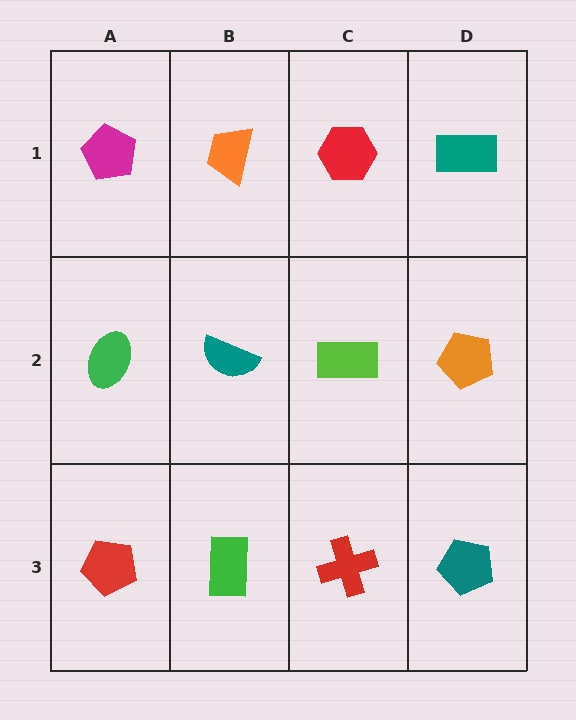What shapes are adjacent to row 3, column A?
A green ellipse (row 2, column A), a green rectangle (row 3, column B).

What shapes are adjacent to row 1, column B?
A teal semicircle (row 2, column B), a magenta pentagon (row 1, column A), a red hexagon (row 1, column C).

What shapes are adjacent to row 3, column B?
A teal semicircle (row 2, column B), a red pentagon (row 3, column A), a red cross (row 3, column C).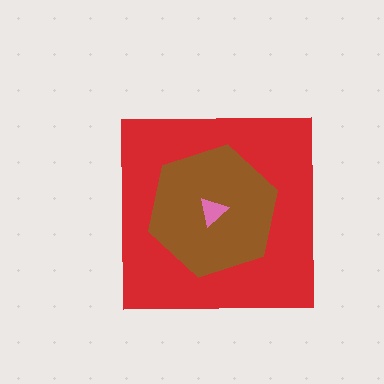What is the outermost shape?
The red square.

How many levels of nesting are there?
3.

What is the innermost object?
The pink triangle.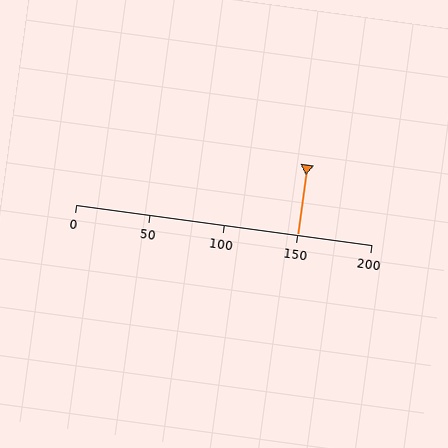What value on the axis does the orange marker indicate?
The marker indicates approximately 150.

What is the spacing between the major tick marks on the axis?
The major ticks are spaced 50 apart.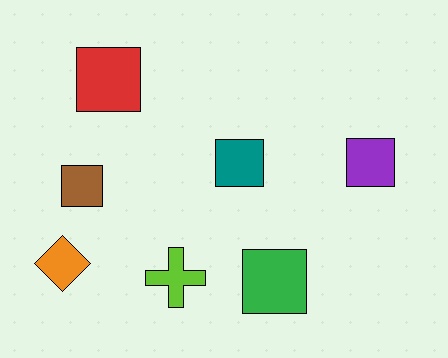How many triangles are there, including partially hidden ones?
There are no triangles.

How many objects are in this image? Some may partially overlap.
There are 7 objects.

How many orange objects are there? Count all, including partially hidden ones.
There is 1 orange object.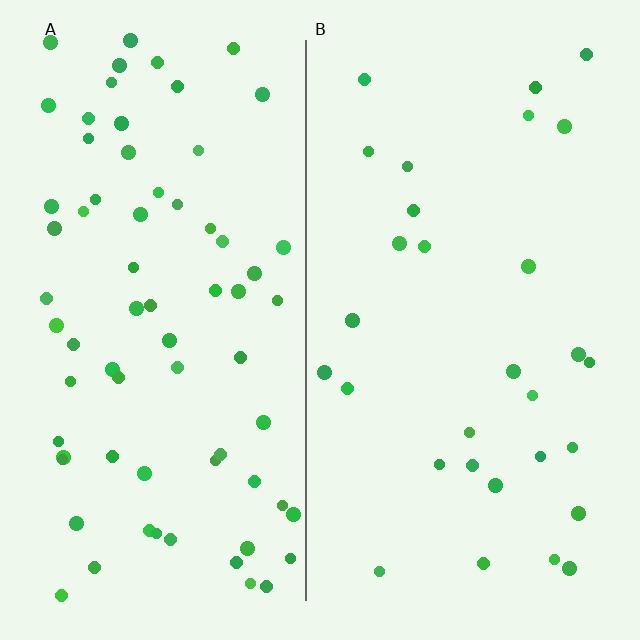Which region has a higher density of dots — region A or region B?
A (the left).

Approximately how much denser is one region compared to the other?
Approximately 2.4× — region A over region B.